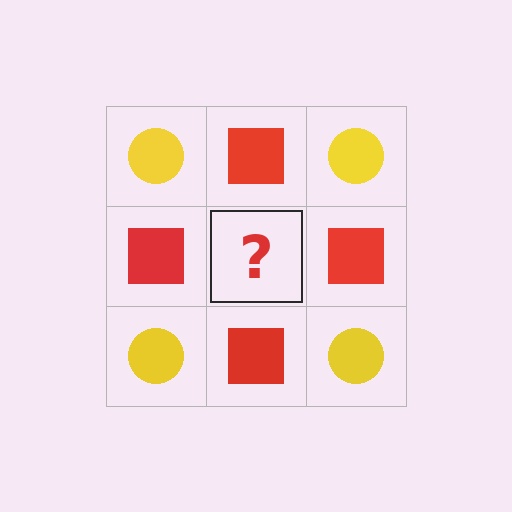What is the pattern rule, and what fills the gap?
The rule is that it alternates yellow circle and red square in a checkerboard pattern. The gap should be filled with a yellow circle.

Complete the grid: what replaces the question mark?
The question mark should be replaced with a yellow circle.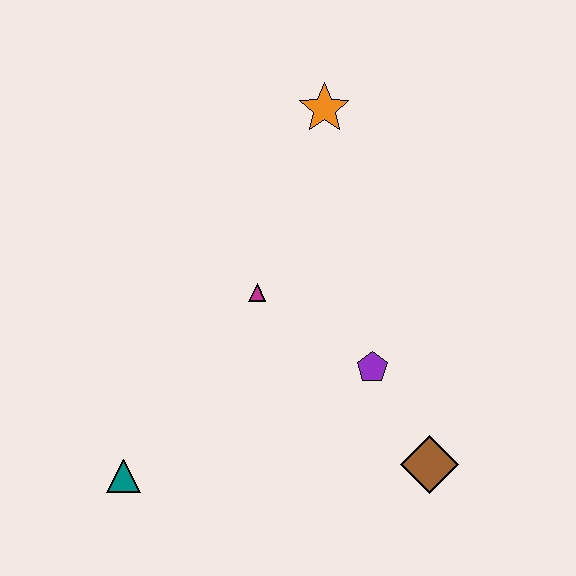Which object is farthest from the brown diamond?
The orange star is farthest from the brown diamond.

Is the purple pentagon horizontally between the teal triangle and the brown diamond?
Yes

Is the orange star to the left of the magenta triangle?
No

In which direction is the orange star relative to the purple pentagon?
The orange star is above the purple pentagon.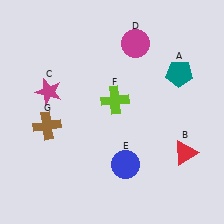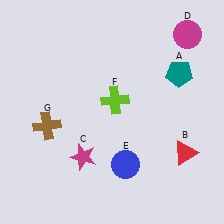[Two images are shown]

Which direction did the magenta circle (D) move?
The magenta circle (D) moved right.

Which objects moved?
The objects that moved are: the magenta star (C), the magenta circle (D).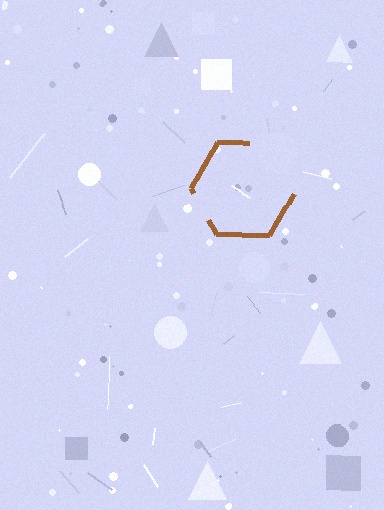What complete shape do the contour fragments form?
The contour fragments form a hexagon.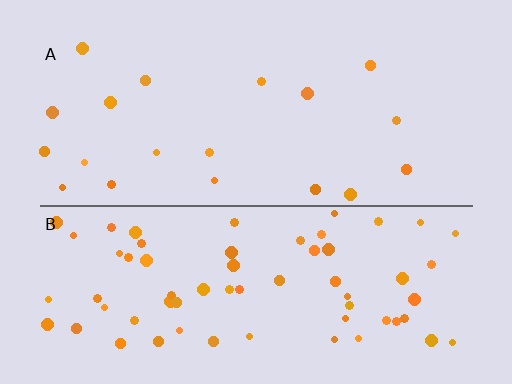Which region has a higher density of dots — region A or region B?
B (the bottom).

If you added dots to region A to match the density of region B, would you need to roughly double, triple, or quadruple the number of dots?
Approximately triple.